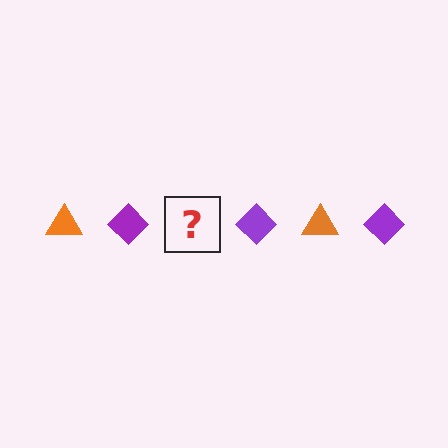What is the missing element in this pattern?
The missing element is an orange triangle.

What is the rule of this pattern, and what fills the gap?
The rule is that the pattern alternates between orange triangle and purple diamond. The gap should be filled with an orange triangle.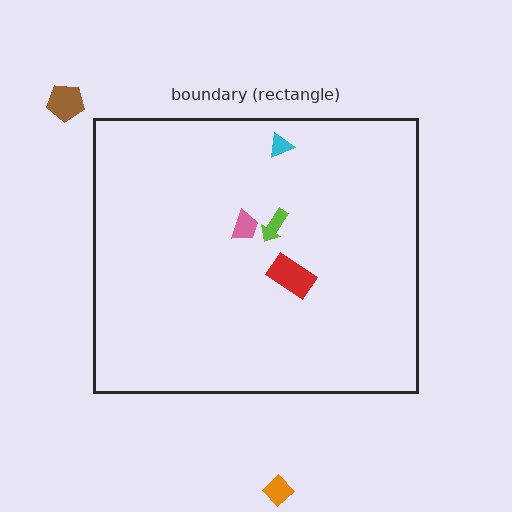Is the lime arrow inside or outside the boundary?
Inside.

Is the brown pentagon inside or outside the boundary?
Outside.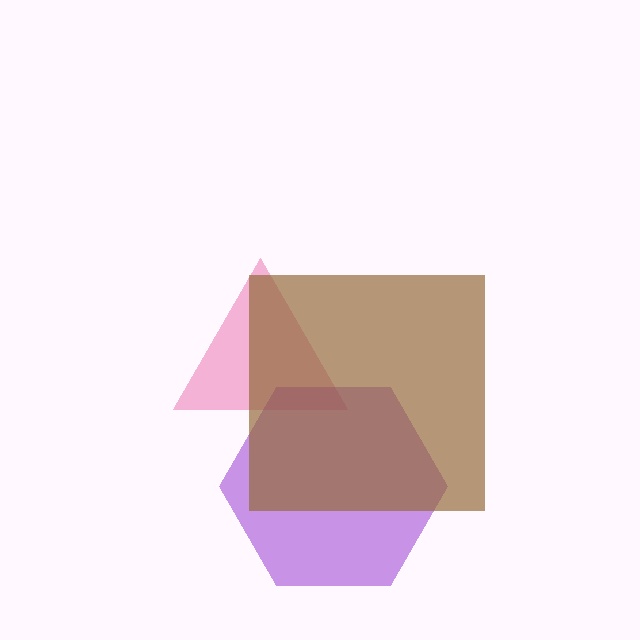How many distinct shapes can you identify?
There are 3 distinct shapes: a pink triangle, a purple hexagon, a brown square.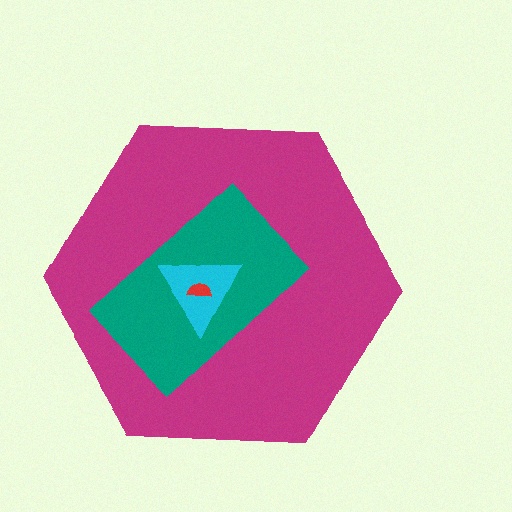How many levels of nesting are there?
4.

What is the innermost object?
The red semicircle.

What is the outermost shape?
The magenta hexagon.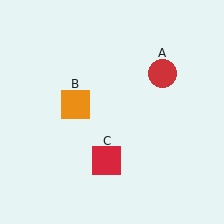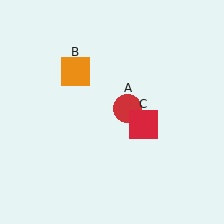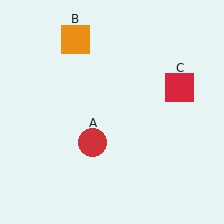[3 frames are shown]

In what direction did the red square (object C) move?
The red square (object C) moved up and to the right.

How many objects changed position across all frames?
3 objects changed position: red circle (object A), orange square (object B), red square (object C).